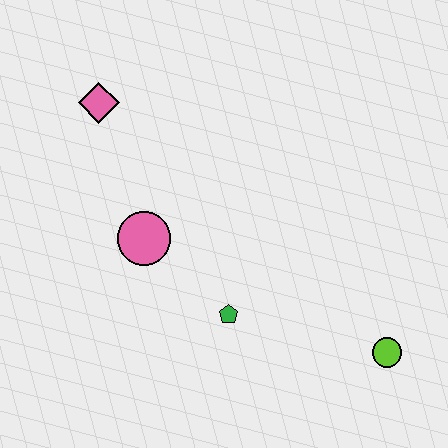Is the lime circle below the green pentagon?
Yes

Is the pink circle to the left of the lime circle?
Yes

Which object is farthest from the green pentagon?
The pink diamond is farthest from the green pentagon.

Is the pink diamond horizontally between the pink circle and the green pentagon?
No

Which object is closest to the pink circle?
The green pentagon is closest to the pink circle.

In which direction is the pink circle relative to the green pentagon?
The pink circle is to the left of the green pentagon.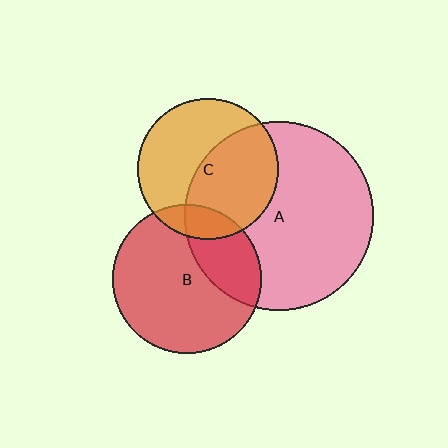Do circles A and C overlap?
Yes.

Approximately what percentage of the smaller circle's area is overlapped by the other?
Approximately 50%.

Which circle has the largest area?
Circle A (pink).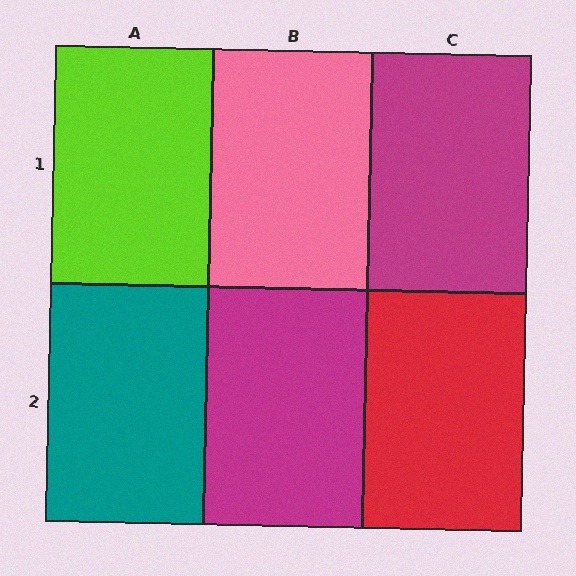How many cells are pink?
1 cell is pink.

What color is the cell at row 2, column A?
Teal.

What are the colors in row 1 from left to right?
Lime, pink, magenta.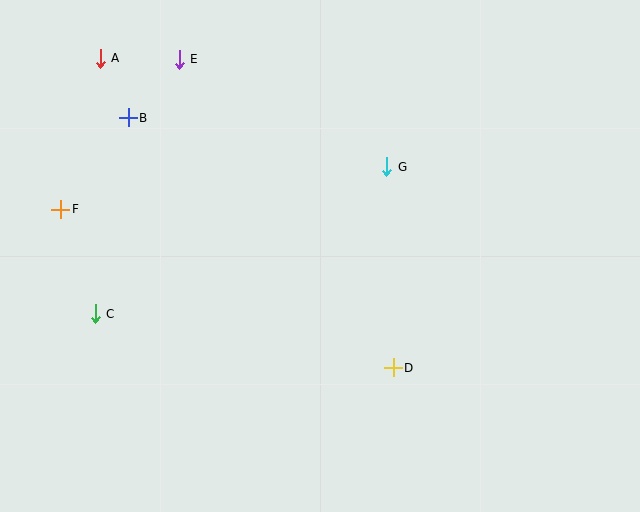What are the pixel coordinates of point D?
Point D is at (393, 368).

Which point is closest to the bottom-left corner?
Point C is closest to the bottom-left corner.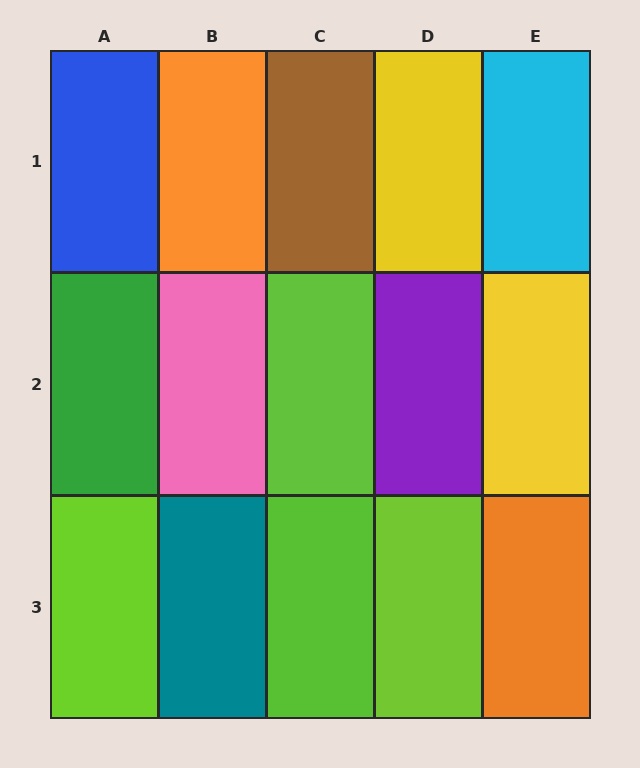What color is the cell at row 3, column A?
Lime.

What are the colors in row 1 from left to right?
Blue, orange, brown, yellow, cyan.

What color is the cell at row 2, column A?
Green.